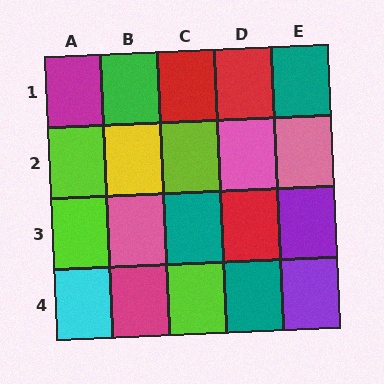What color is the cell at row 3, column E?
Purple.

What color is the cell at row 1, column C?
Red.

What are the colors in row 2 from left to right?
Lime, yellow, lime, pink, pink.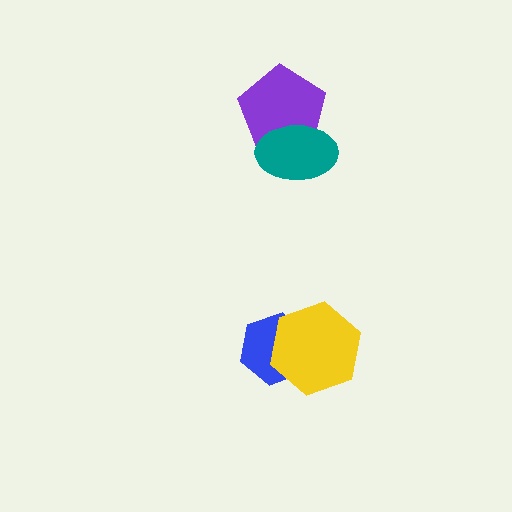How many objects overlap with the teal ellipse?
1 object overlaps with the teal ellipse.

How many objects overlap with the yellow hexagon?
1 object overlaps with the yellow hexagon.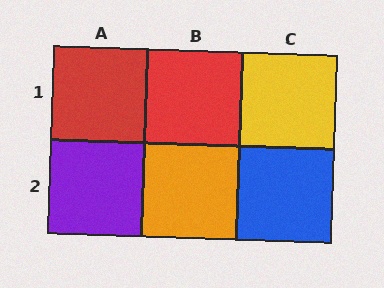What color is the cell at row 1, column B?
Red.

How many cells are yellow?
1 cell is yellow.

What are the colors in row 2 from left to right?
Purple, orange, blue.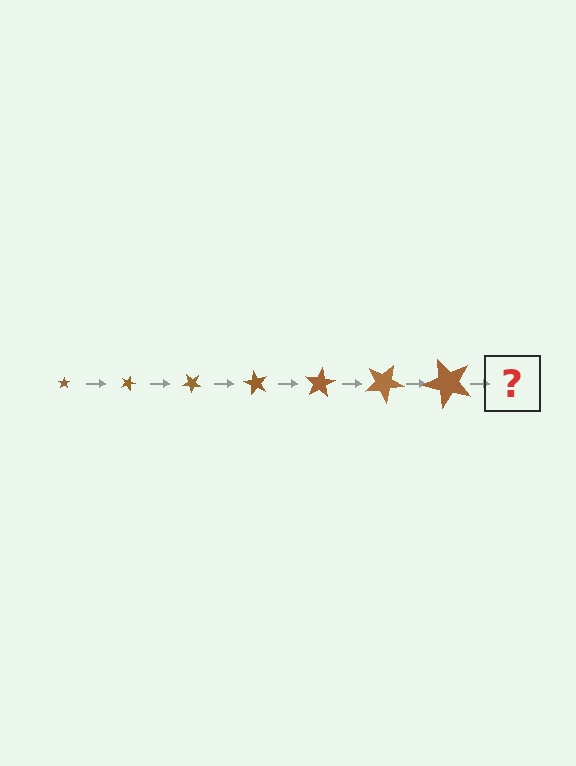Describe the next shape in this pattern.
It should be a star, larger than the previous one and rotated 140 degrees from the start.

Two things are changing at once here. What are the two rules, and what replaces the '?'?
The two rules are that the star grows larger each step and it rotates 20 degrees each step. The '?' should be a star, larger than the previous one and rotated 140 degrees from the start.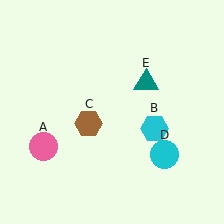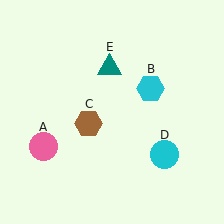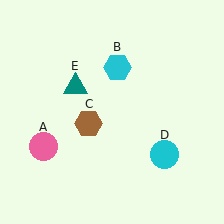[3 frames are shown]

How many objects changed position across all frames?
2 objects changed position: cyan hexagon (object B), teal triangle (object E).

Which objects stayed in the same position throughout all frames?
Pink circle (object A) and brown hexagon (object C) and cyan circle (object D) remained stationary.